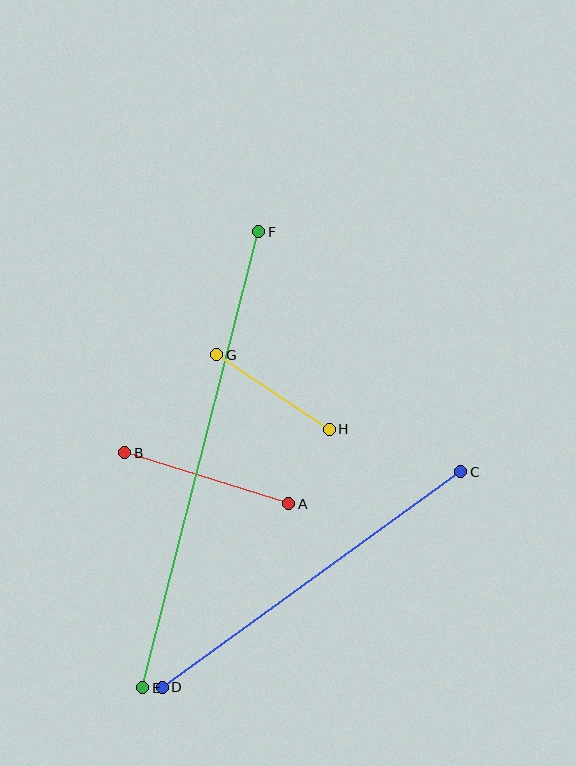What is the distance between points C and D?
The distance is approximately 368 pixels.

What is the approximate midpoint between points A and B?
The midpoint is at approximately (207, 478) pixels.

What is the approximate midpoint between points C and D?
The midpoint is at approximately (312, 580) pixels.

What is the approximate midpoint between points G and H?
The midpoint is at approximately (273, 392) pixels.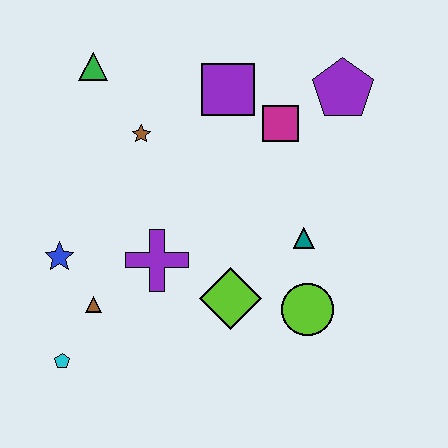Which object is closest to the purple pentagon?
The magenta square is closest to the purple pentagon.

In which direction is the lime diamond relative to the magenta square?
The lime diamond is below the magenta square.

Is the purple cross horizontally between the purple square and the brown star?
Yes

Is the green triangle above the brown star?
Yes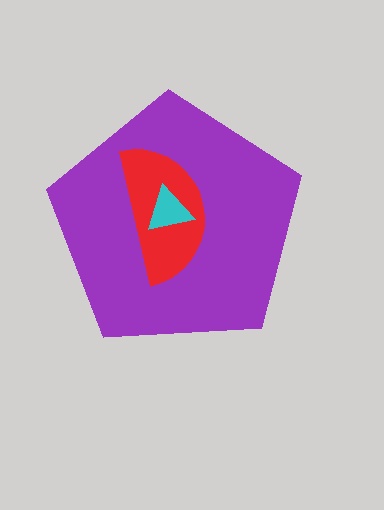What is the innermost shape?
The cyan triangle.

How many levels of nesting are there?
3.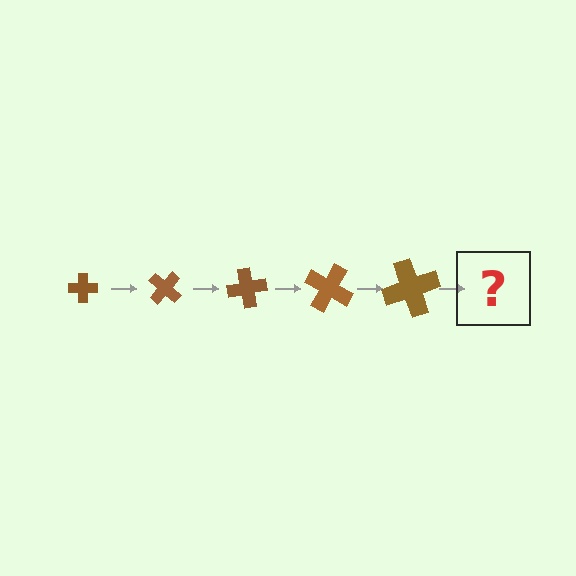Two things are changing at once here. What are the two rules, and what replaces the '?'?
The two rules are that the cross grows larger each step and it rotates 40 degrees each step. The '?' should be a cross, larger than the previous one and rotated 200 degrees from the start.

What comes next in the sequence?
The next element should be a cross, larger than the previous one and rotated 200 degrees from the start.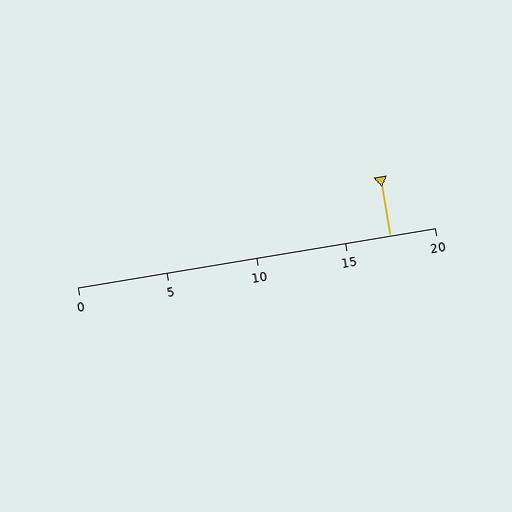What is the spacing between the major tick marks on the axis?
The major ticks are spaced 5 apart.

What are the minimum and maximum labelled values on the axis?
The axis runs from 0 to 20.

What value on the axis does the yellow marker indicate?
The marker indicates approximately 17.5.